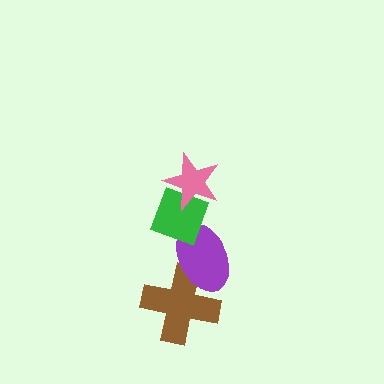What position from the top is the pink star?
The pink star is 1st from the top.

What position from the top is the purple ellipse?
The purple ellipse is 3rd from the top.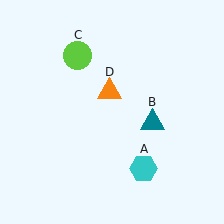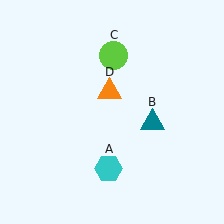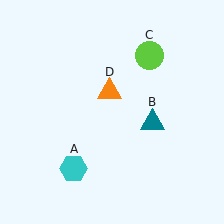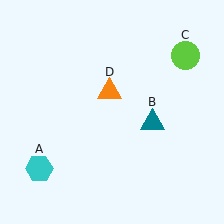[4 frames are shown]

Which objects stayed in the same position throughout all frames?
Teal triangle (object B) and orange triangle (object D) remained stationary.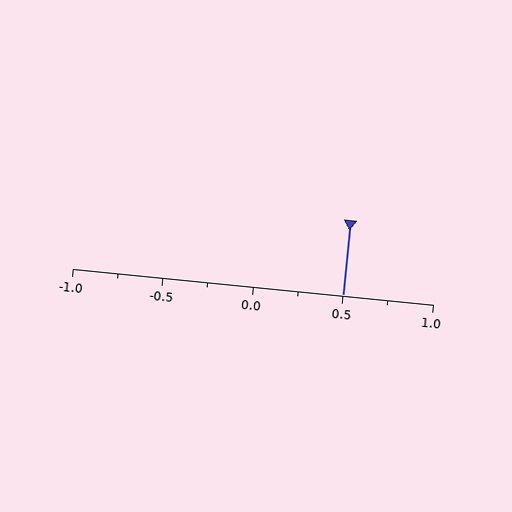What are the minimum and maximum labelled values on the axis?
The axis runs from -1.0 to 1.0.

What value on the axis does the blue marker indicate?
The marker indicates approximately 0.5.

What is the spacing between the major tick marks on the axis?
The major ticks are spaced 0.5 apart.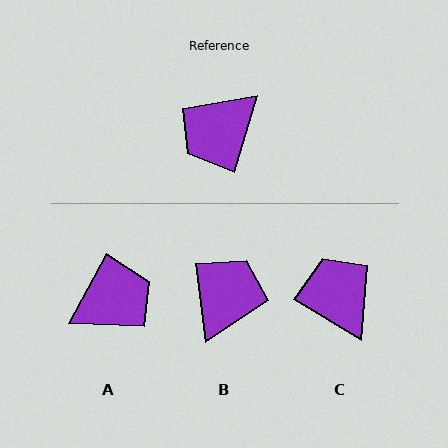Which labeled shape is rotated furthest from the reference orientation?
A, about 168 degrees away.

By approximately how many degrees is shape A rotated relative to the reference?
Approximately 168 degrees counter-clockwise.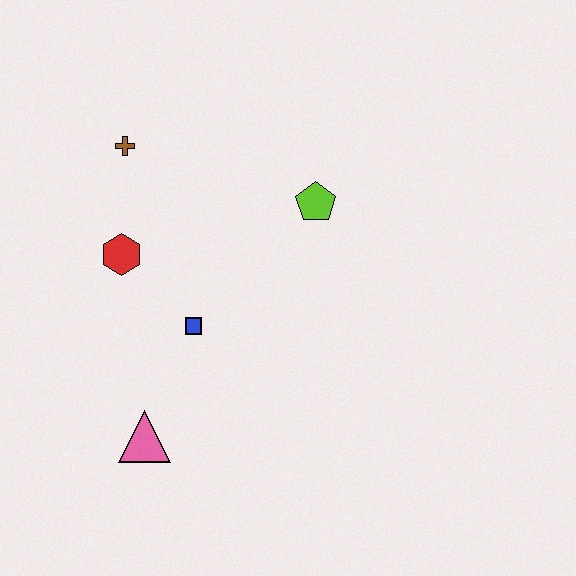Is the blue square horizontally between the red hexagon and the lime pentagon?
Yes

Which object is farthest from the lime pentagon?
The pink triangle is farthest from the lime pentagon.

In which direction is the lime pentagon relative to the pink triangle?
The lime pentagon is above the pink triangle.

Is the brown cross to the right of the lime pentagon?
No